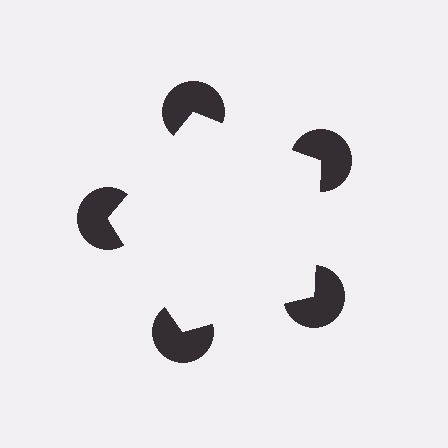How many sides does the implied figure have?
5 sides.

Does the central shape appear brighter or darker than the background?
It typically appears slightly brighter than the background, even though no actual brightness change is drawn.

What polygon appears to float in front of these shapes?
An illusory pentagon — its edges are inferred from the aligned wedge cuts in the pac-man discs, not physically drawn.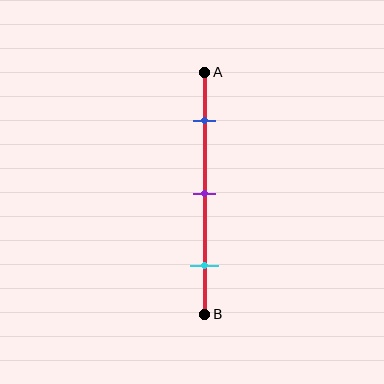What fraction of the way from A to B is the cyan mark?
The cyan mark is approximately 80% (0.8) of the way from A to B.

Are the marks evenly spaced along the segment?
Yes, the marks are approximately evenly spaced.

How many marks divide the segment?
There are 3 marks dividing the segment.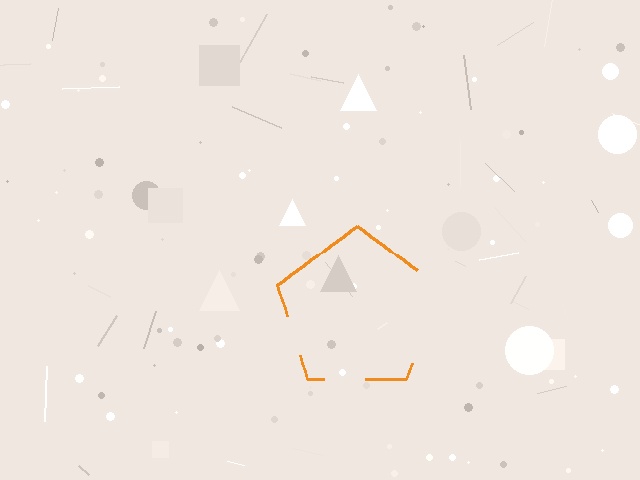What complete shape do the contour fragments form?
The contour fragments form a pentagon.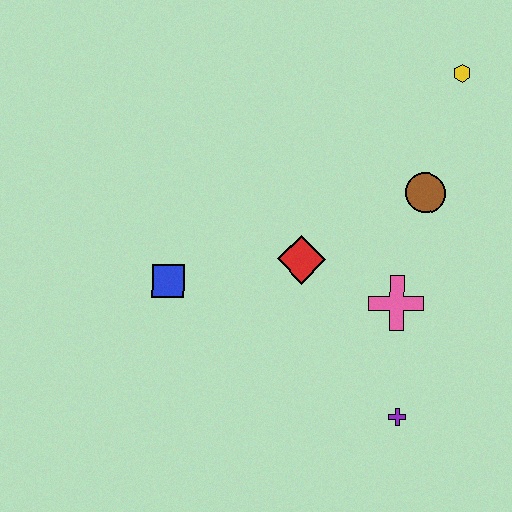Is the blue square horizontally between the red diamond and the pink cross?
No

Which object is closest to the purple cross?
The pink cross is closest to the purple cross.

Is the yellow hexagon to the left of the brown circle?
No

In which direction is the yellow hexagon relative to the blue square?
The yellow hexagon is to the right of the blue square.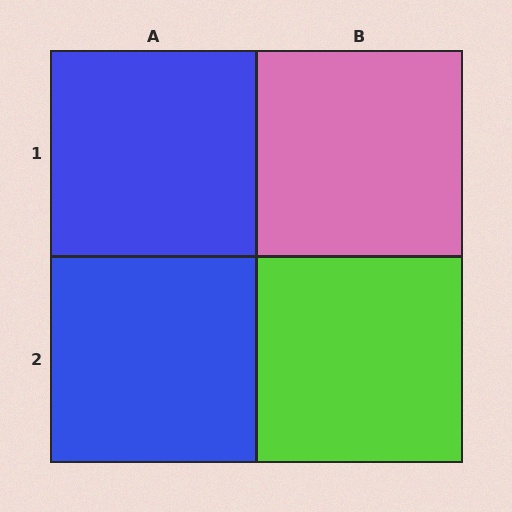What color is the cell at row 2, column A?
Blue.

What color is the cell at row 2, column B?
Lime.